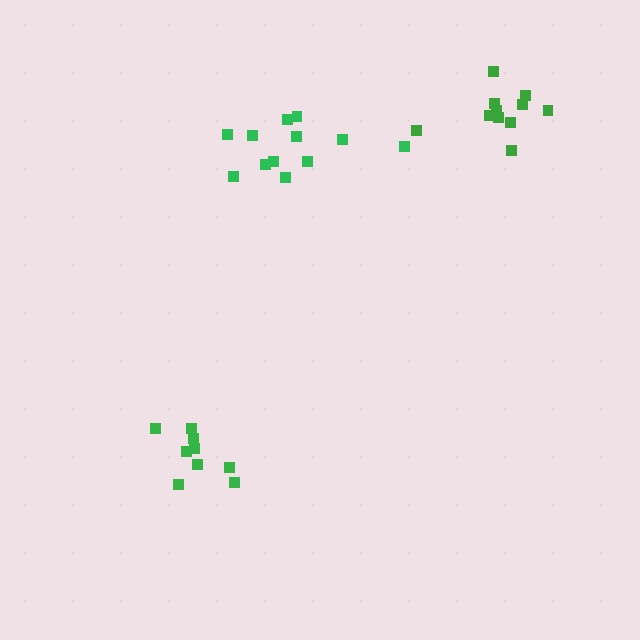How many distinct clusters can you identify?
There are 3 distinct clusters.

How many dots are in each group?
Group 1: 11 dots, Group 2: 12 dots, Group 3: 9 dots (32 total).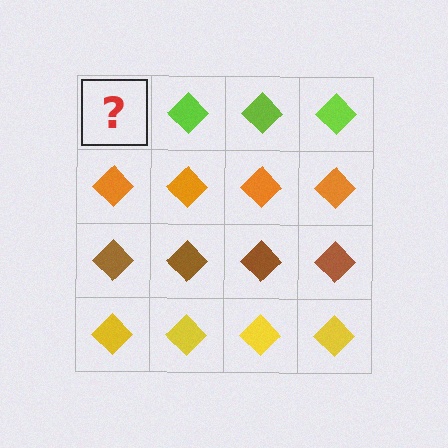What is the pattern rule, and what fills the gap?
The rule is that each row has a consistent color. The gap should be filled with a lime diamond.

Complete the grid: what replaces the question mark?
The question mark should be replaced with a lime diamond.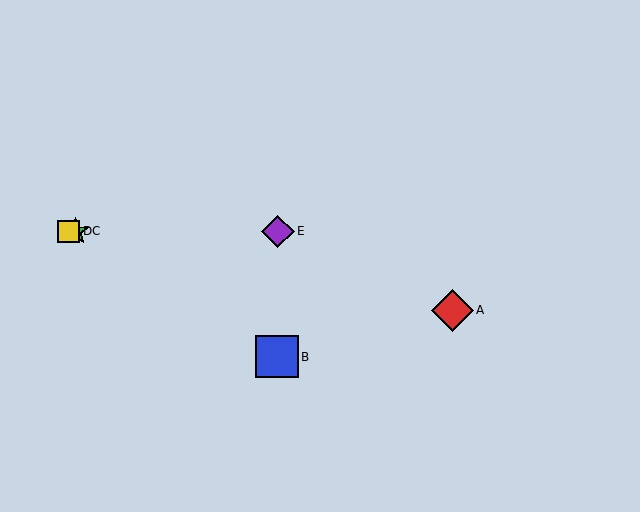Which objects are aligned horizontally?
Objects C, D, E are aligned horizontally.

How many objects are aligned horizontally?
3 objects (C, D, E) are aligned horizontally.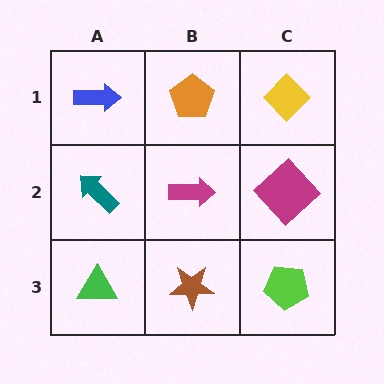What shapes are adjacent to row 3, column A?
A teal arrow (row 2, column A), a brown star (row 3, column B).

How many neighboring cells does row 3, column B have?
3.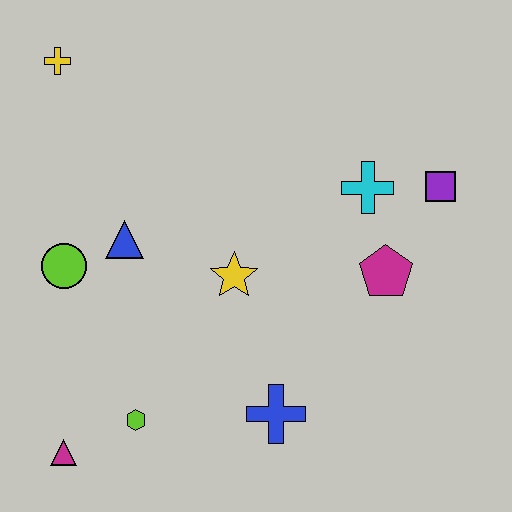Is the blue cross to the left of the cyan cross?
Yes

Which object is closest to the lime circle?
The blue triangle is closest to the lime circle.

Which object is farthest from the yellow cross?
The blue cross is farthest from the yellow cross.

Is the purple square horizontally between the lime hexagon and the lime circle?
No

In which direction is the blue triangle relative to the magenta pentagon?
The blue triangle is to the left of the magenta pentagon.